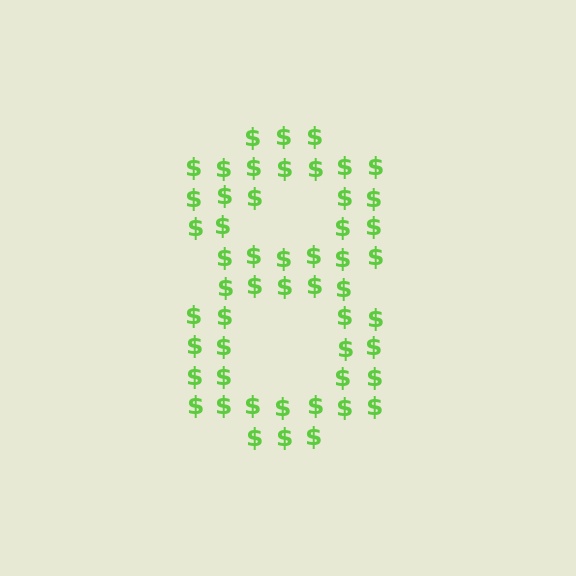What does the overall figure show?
The overall figure shows the digit 8.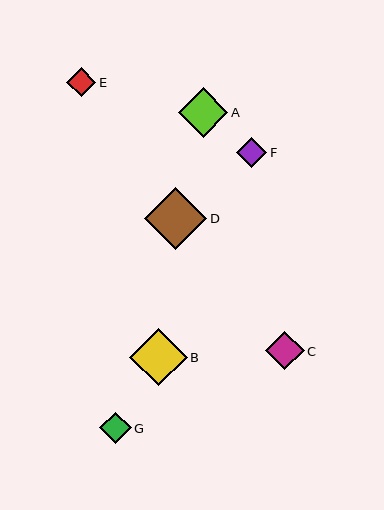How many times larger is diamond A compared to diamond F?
Diamond A is approximately 1.6 times the size of diamond F.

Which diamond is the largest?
Diamond D is the largest with a size of approximately 62 pixels.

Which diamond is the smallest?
Diamond E is the smallest with a size of approximately 29 pixels.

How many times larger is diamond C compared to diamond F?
Diamond C is approximately 1.3 times the size of diamond F.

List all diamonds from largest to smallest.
From largest to smallest: D, B, A, C, G, F, E.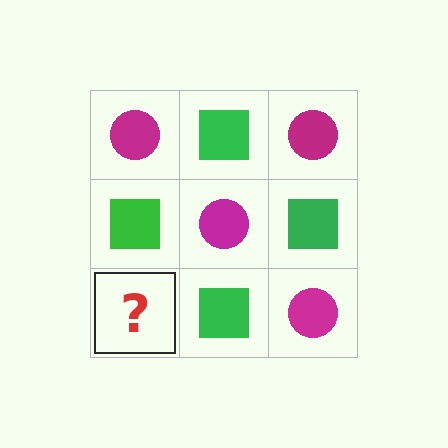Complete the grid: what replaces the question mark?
The question mark should be replaced with a magenta circle.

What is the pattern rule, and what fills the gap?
The rule is that it alternates magenta circle and green square in a checkerboard pattern. The gap should be filled with a magenta circle.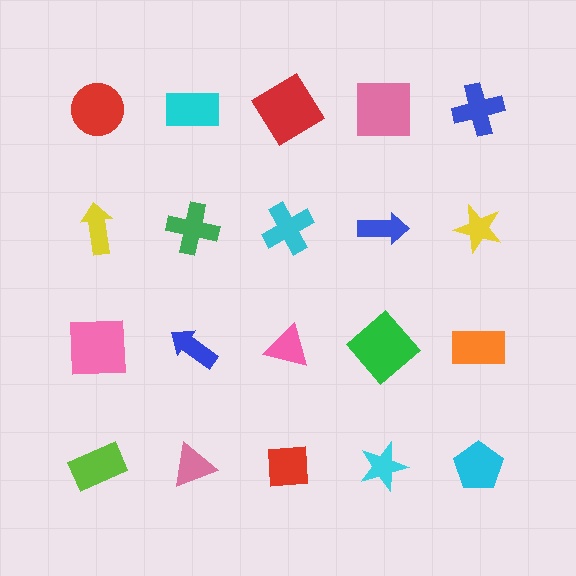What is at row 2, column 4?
A blue arrow.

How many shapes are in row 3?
5 shapes.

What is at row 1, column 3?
A red diamond.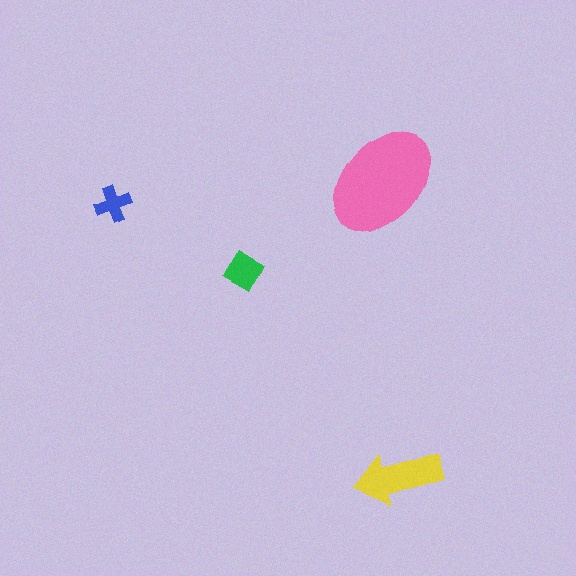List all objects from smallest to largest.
The blue cross, the green diamond, the yellow arrow, the pink ellipse.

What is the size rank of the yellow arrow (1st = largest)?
2nd.